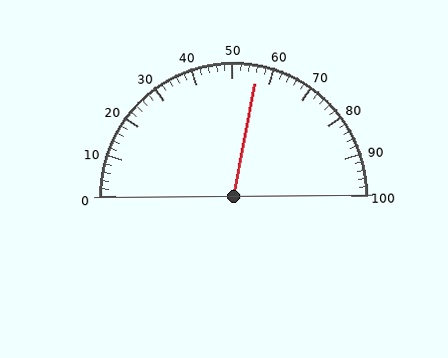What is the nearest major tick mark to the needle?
The nearest major tick mark is 60.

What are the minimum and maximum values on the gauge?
The gauge ranges from 0 to 100.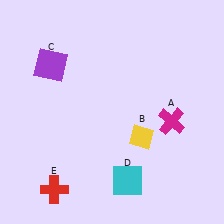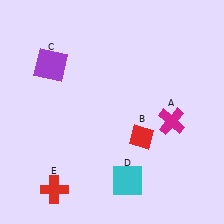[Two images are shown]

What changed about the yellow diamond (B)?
In Image 1, B is yellow. In Image 2, it changed to red.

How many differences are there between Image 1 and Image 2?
There is 1 difference between the two images.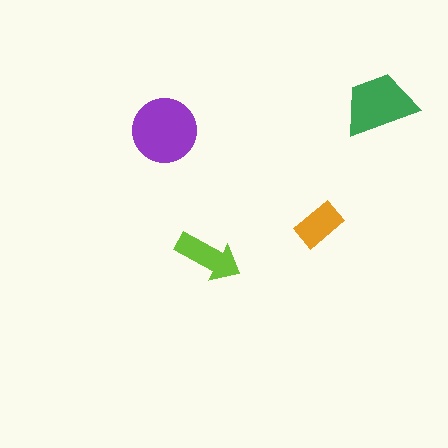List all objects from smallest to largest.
The orange rectangle, the lime arrow, the green trapezoid, the purple circle.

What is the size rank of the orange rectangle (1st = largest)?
4th.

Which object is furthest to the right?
The green trapezoid is rightmost.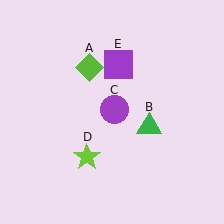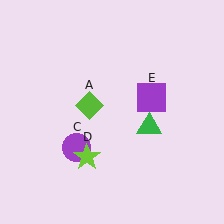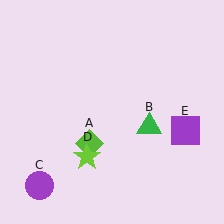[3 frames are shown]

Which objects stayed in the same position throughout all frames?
Green triangle (object B) and lime star (object D) remained stationary.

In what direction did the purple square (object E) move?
The purple square (object E) moved down and to the right.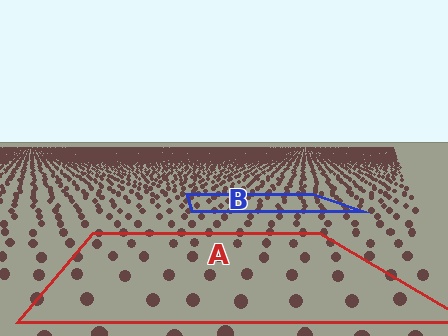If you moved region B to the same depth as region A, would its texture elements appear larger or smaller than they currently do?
They would appear larger. At a closer depth, the same texture elements are projected at a bigger on-screen size.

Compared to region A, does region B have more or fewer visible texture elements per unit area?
Region B has more texture elements per unit area — they are packed more densely because it is farther away.